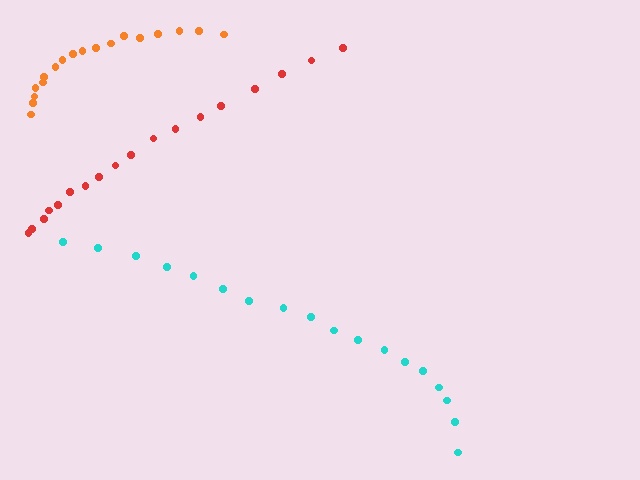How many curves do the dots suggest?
There are 3 distinct paths.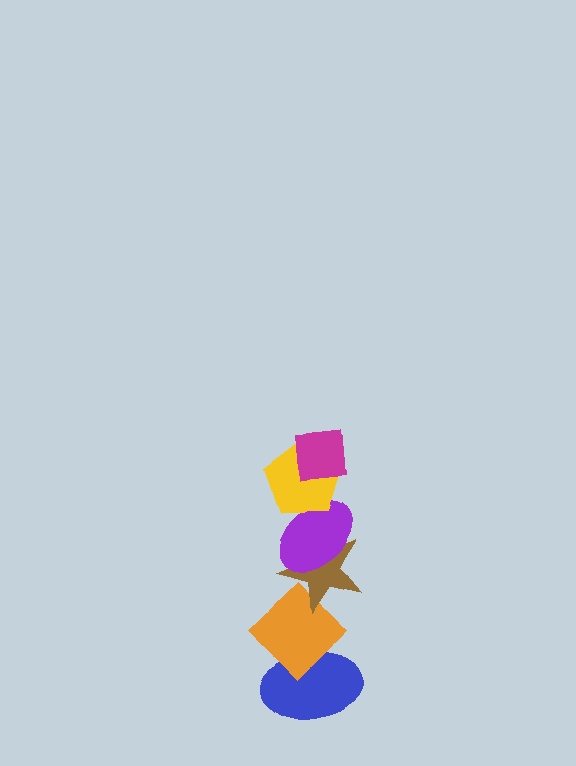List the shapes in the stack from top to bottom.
From top to bottom: the magenta square, the yellow pentagon, the purple ellipse, the brown star, the orange diamond, the blue ellipse.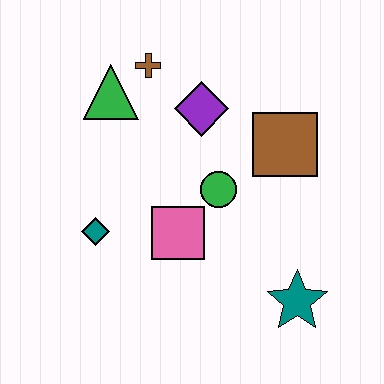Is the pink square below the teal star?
No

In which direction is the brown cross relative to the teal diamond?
The brown cross is above the teal diamond.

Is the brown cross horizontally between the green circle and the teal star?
No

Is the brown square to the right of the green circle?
Yes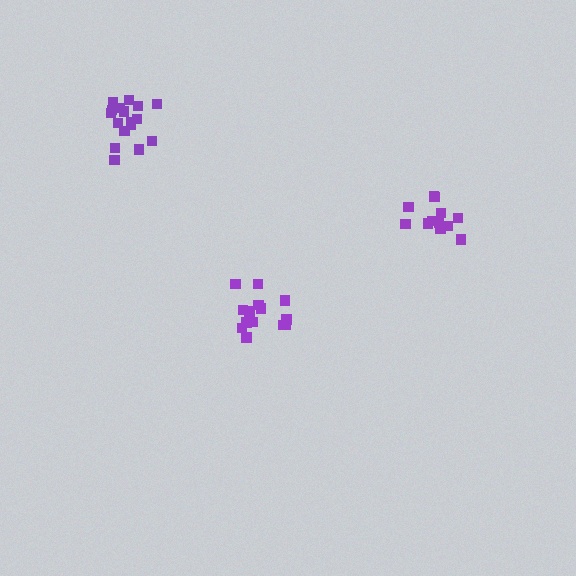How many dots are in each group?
Group 1: 14 dots, Group 2: 12 dots, Group 3: 17 dots (43 total).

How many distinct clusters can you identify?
There are 3 distinct clusters.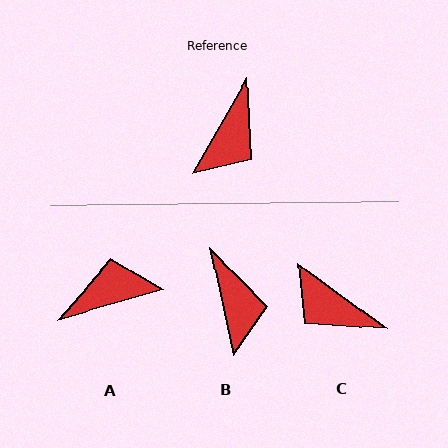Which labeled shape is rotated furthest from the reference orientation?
A, about 136 degrees away.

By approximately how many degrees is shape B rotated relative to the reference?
Approximately 42 degrees counter-clockwise.